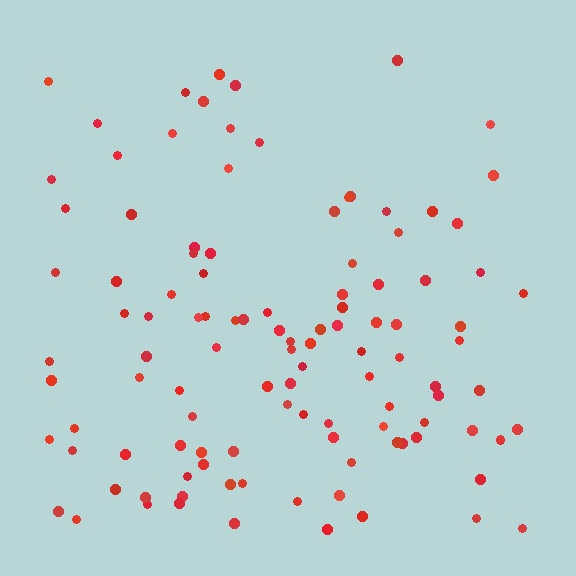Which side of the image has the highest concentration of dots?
The bottom.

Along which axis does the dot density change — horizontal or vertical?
Vertical.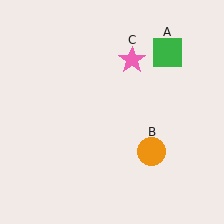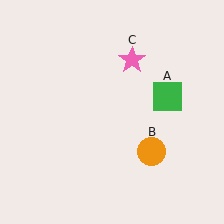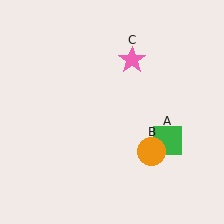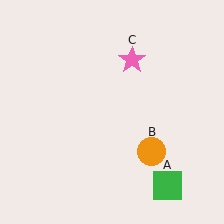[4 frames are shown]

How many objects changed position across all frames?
1 object changed position: green square (object A).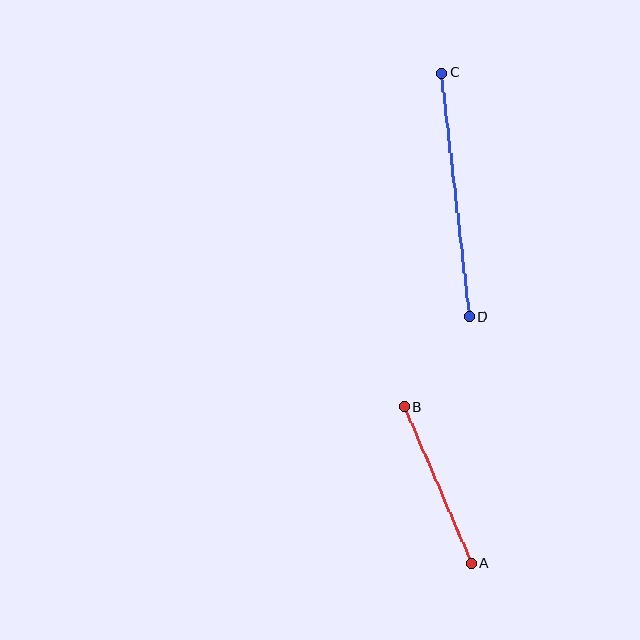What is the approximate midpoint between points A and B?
The midpoint is at approximately (438, 485) pixels.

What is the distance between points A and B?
The distance is approximately 171 pixels.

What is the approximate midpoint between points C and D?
The midpoint is at approximately (455, 195) pixels.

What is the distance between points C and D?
The distance is approximately 246 pixels.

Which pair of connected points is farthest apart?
Points C and D are farthest apart.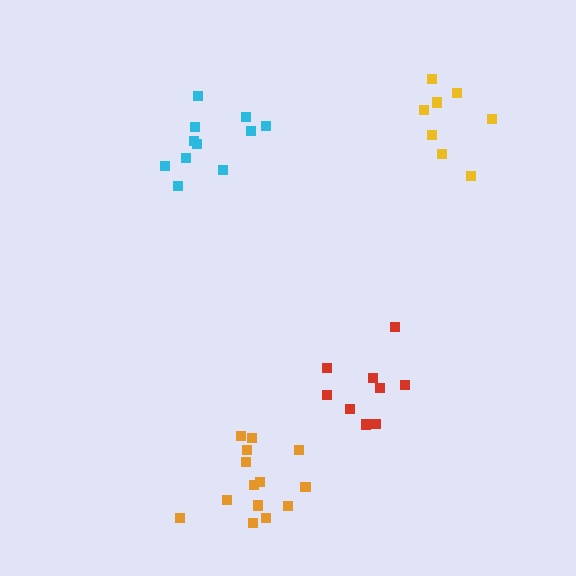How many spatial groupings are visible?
There are 4 spatial groupings.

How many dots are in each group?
Group 1: 14 dots, Group 2: 8 dots, Group 3: 9 dots, Group 4: 11 dots (42 total).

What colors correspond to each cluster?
The clusters are colored: orange, yellow, red, cyan.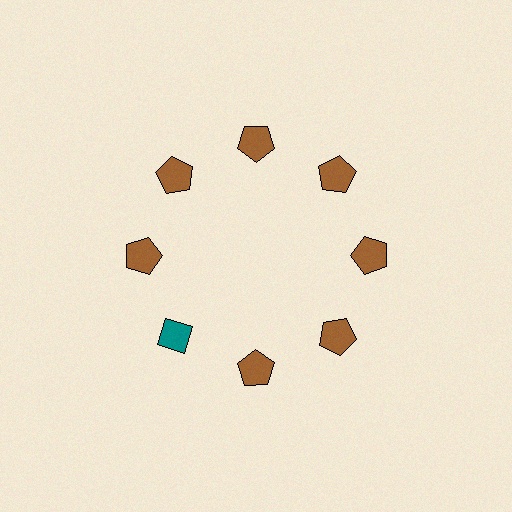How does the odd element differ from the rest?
It differs in both color (teal instead of brown) and shape (diamond instead of pentagon).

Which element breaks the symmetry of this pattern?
The teal diamond at roughly the 8 o'clock position breaks the symmetry. All other shapes are brown pentagons.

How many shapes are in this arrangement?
There are 8 shapes arranged in a ring pattern.